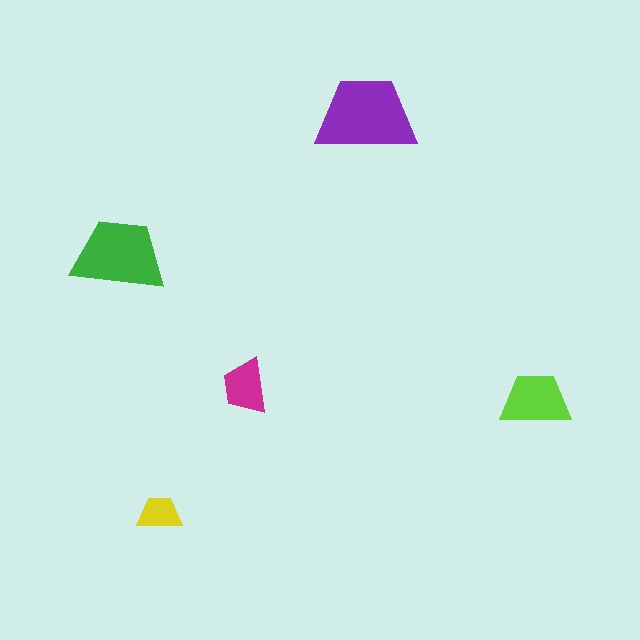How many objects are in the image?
There are 5 objects in the image.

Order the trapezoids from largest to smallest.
the purple one, the green one, the lime one, the magenta one, the yellow one.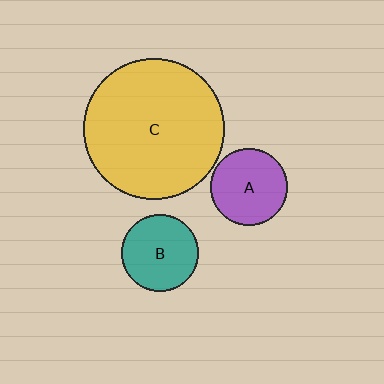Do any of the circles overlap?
No, none of the circles overlap.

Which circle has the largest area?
Circle C (yellow).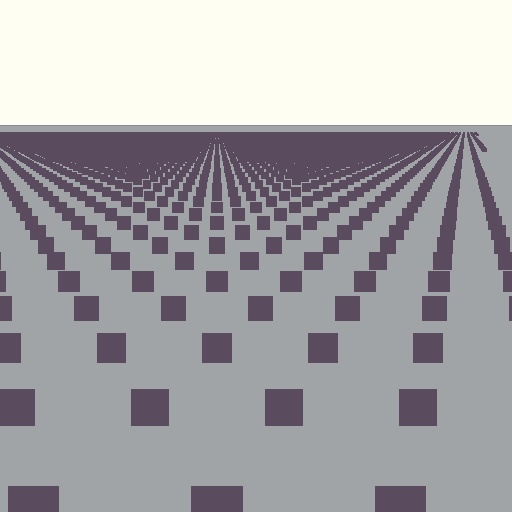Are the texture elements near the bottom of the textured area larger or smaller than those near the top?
Larger. Near the bottom, elements are closer to the viewer and appear at a bigger on-screen size.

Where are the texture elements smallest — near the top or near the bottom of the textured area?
Near the top.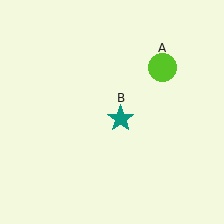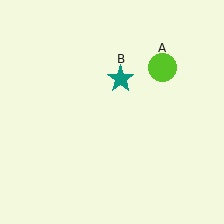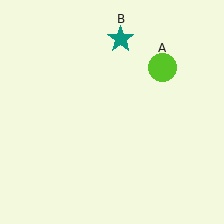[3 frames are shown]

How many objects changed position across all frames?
1 object changed position: teal star (object B).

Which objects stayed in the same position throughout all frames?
Lime circle (object A) remained stationary.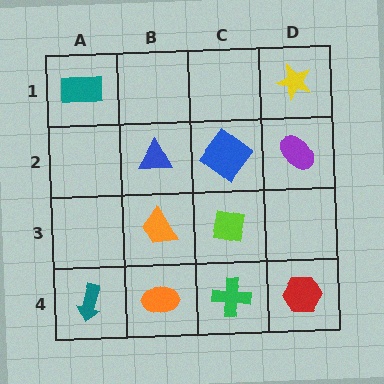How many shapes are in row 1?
2 shapes.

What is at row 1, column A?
A teal rectangle.